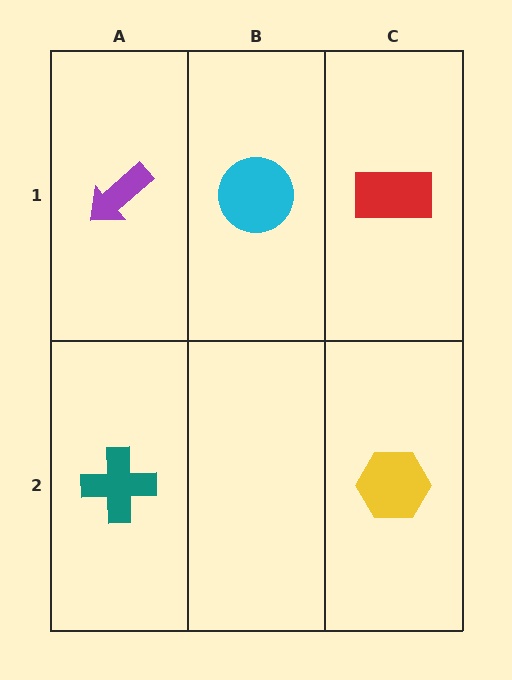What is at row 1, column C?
A red rectangle.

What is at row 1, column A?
A purple arrow.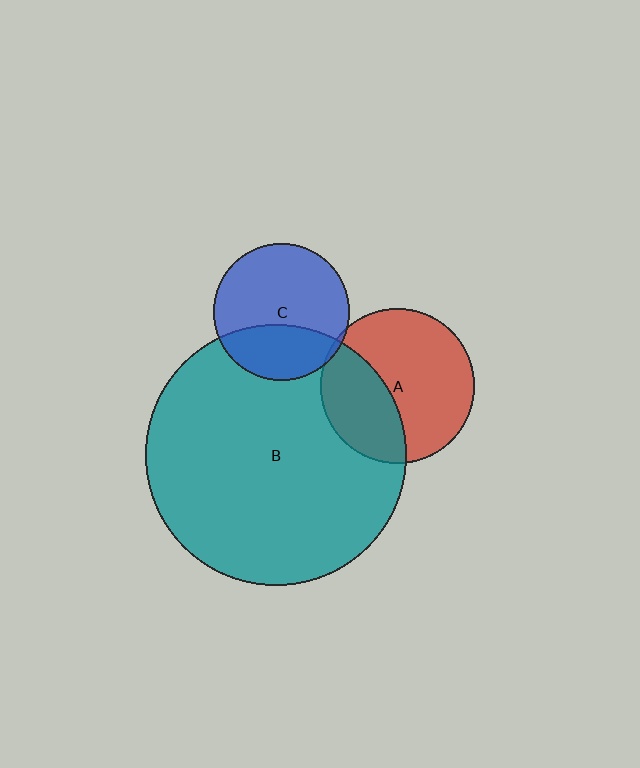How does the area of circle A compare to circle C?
Approximately 1.3 times.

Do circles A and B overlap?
Yes.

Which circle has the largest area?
Circle B (teal).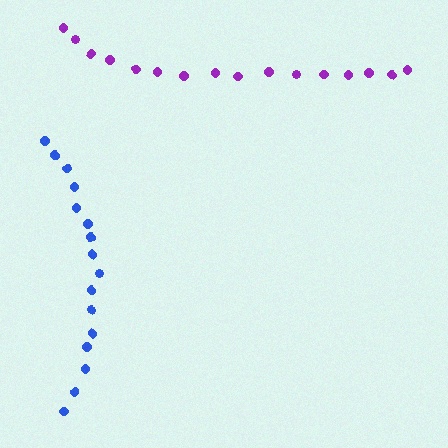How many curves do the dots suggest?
There are 2 distinct paths.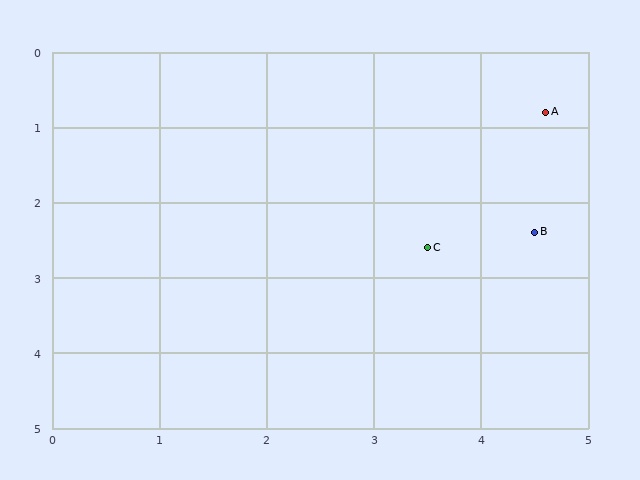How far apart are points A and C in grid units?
Points A and C are about 2.1 grid units apart.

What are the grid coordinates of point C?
Point C is at approximately (3.5, 2.6).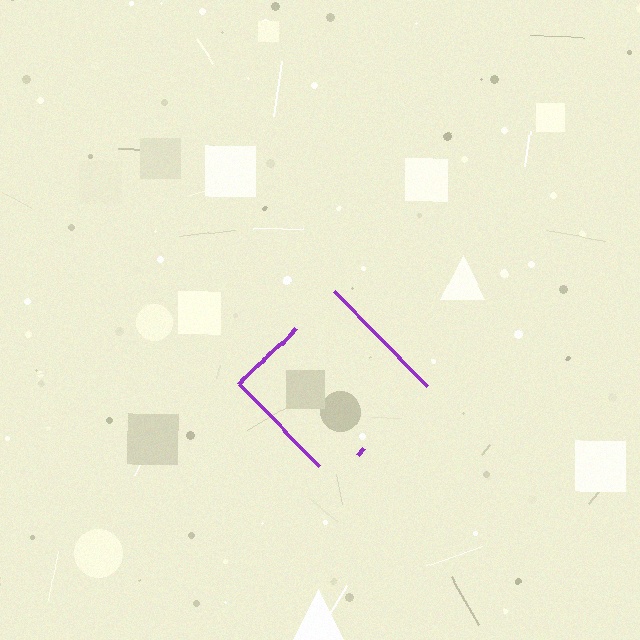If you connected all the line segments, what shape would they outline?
They would outline a diamond.